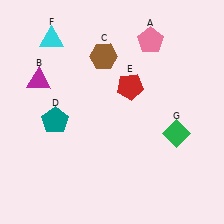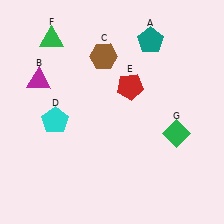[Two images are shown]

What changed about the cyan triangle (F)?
In Image 1, F is cyan. In Image 2, it changed to green.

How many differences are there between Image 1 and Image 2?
There are 3 differences between the two images.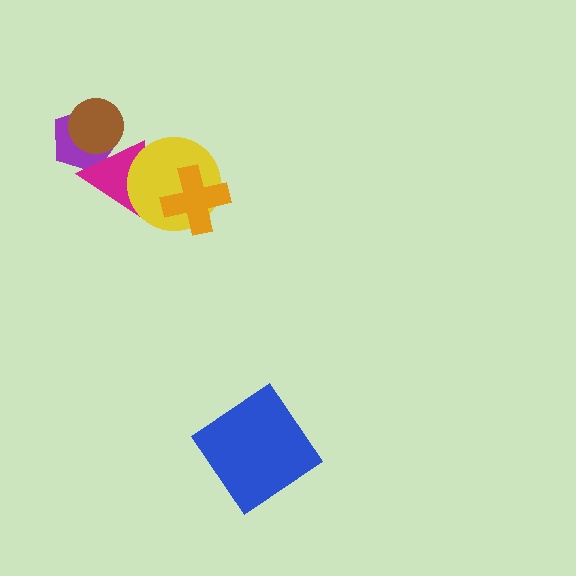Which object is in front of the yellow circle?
The orange cross is in front of the yellow circle.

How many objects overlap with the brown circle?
2 objects overlap with the brown circle.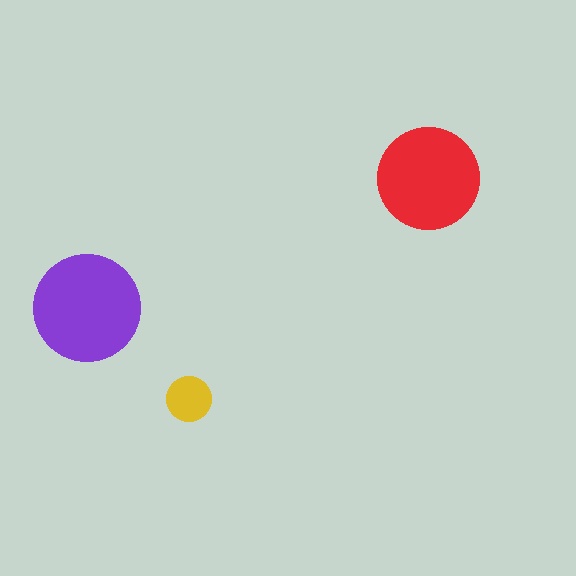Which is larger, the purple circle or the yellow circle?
The purple one.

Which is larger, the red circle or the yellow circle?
The red one.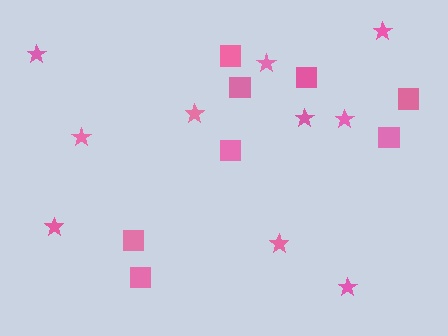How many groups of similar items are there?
There are 2 groups: one group of squares (8) and one group of stars (10).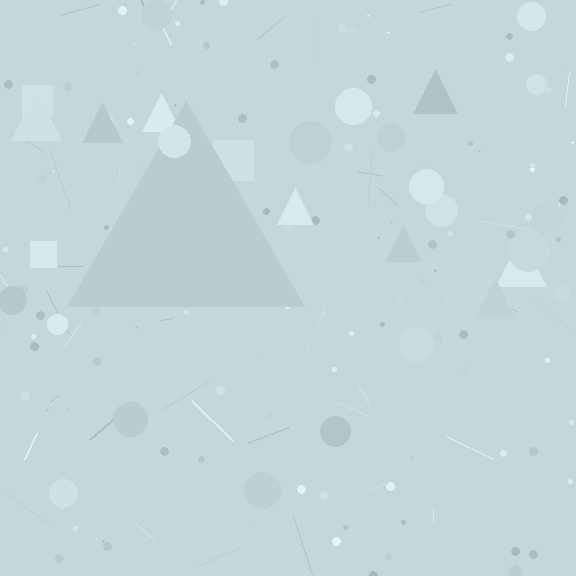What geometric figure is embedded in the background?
A triangle is embedded in the background.